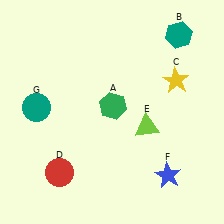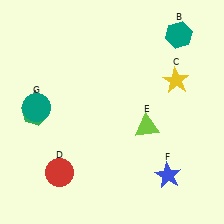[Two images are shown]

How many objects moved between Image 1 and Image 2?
1 object moved between the two images.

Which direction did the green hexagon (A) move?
The green hexagon (A) moved left.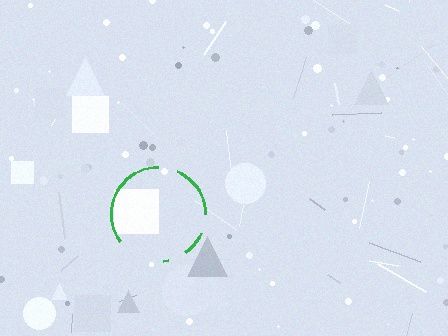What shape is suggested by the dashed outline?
The dashed outline suggests a circle.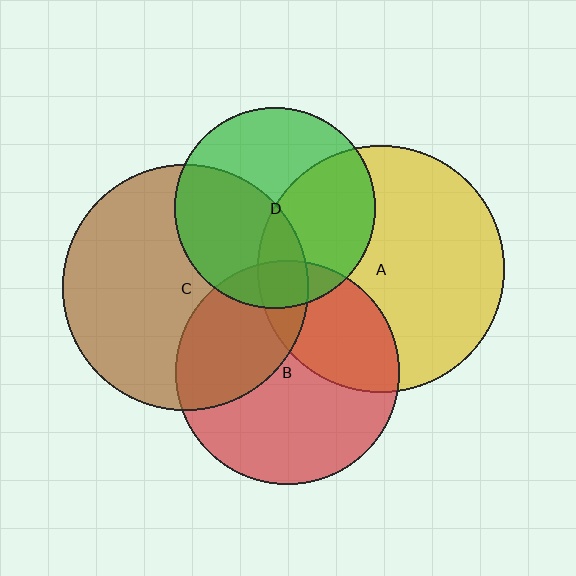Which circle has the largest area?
Circle A (yellow).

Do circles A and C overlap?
Yes.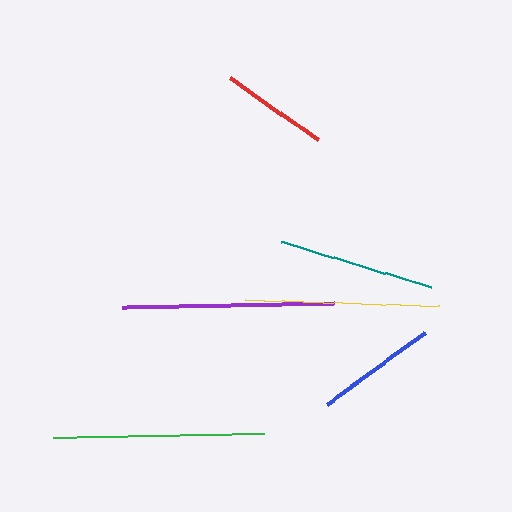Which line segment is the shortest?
The red line is the shortest at approximately 108 pixels.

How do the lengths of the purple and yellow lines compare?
The purple and yellow lines are approximately the same length.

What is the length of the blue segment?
The blue segment is approximately 121 pixels long.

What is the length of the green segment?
The green segment is approximately 212 pixels long.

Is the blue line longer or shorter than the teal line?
The teal line is longer than the blue line.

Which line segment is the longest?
The green line is the longest at approximately 212 pixels.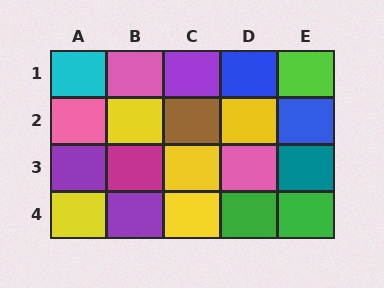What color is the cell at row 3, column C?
Yellow.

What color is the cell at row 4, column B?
Purple.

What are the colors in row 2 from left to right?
Pink, yellow, brown, yellow, blue.